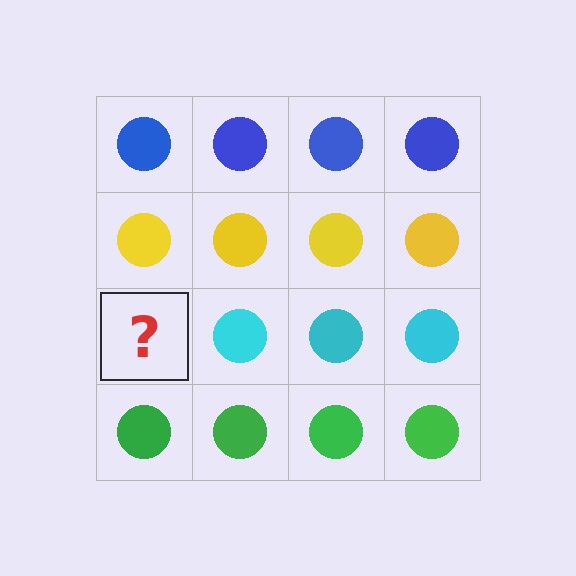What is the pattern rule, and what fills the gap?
The rule is that each row has a consistent color. The gap should be filled with a cyan circle.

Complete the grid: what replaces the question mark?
The question mark should be replaced with a cyan circle.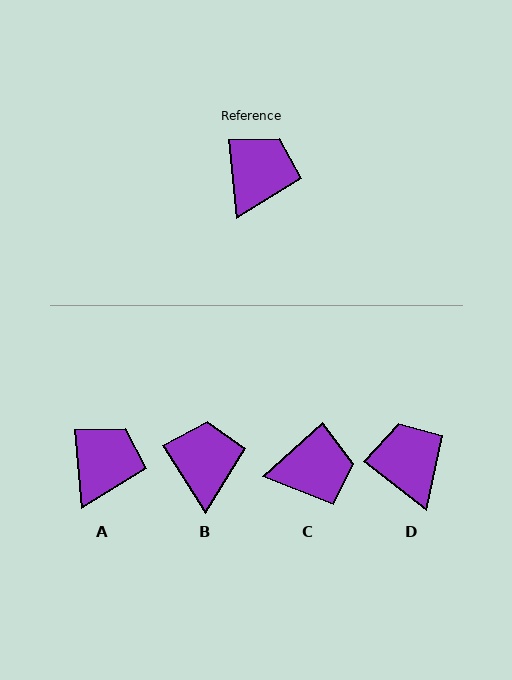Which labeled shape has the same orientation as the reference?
A.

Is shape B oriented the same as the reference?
No, it is off by about 27 degrees.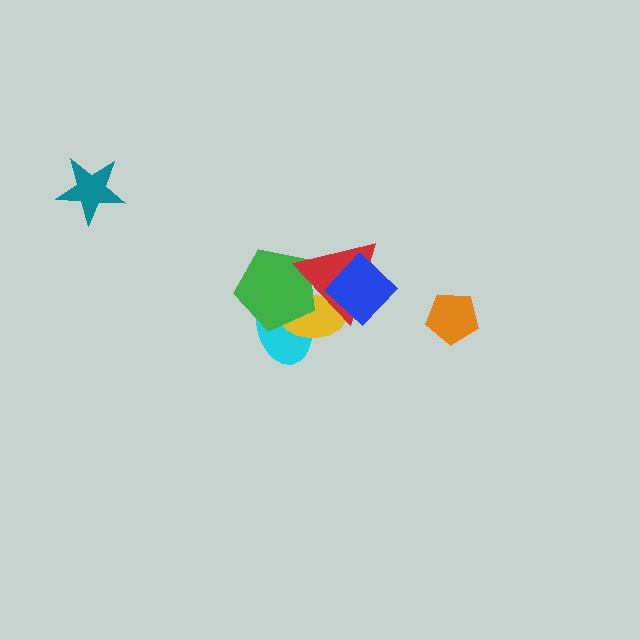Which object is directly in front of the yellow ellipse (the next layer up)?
The green pentagon is directly in front of the yellow ellipse.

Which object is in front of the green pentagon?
The red triangle is in front of the green pentagon.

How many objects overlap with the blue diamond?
2 objects overlap with the blue diamond.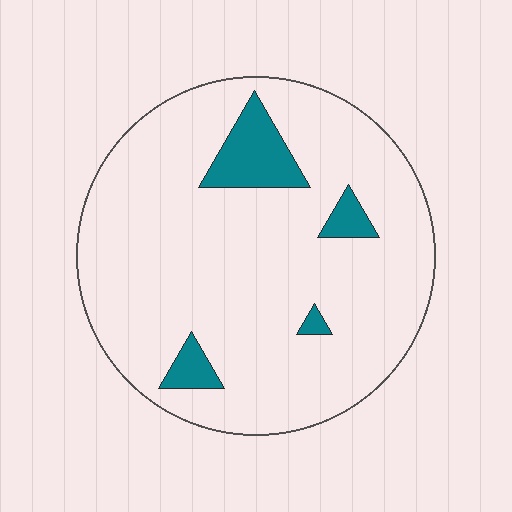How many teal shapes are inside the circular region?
4.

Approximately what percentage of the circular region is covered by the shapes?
Approximately 10%.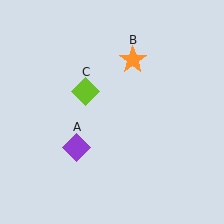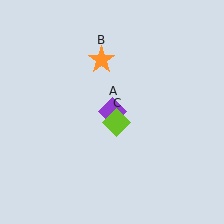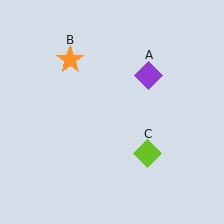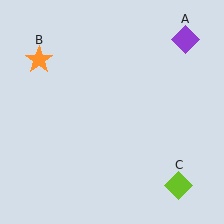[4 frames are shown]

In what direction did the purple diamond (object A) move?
The purple diamond (object A) moved up and to the right.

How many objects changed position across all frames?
3 objects changed position: purple diamond (object A), orange star (object B), lime diamond (object C).